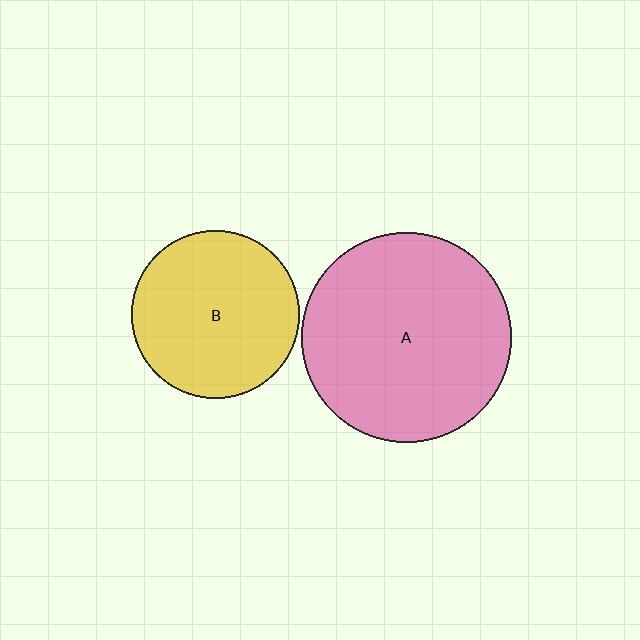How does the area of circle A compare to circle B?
Approximately 1.6 times.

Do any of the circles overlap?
No, none of the circles overlap.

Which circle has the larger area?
Circle A (pink).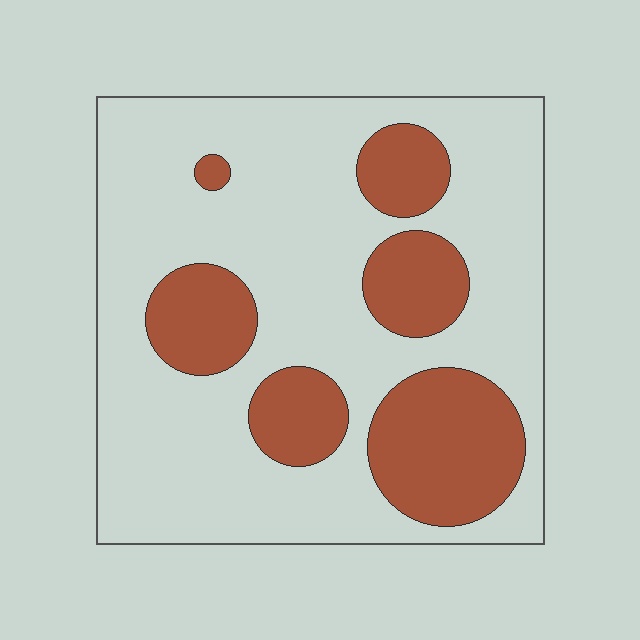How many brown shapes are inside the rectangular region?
6.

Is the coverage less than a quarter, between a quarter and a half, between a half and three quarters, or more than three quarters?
Between a quarter and a half.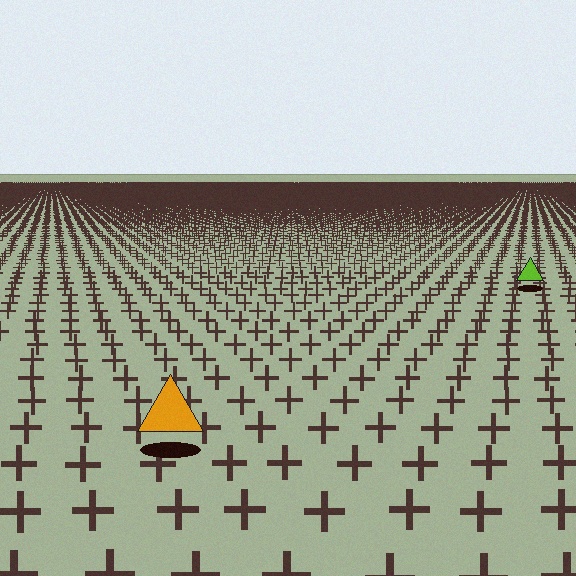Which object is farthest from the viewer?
The lime triangle is farthest from the viewer. It appears smaller and the ground texture around it is denser.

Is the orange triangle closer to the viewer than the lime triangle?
Yes. The orange triangle is closer — you can tell from the texture gradient: the ground texture is coarser near it.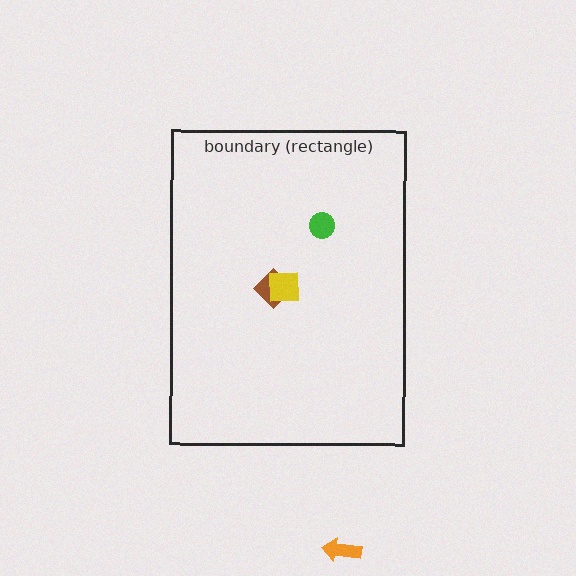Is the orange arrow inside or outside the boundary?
Outside.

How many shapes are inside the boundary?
3 inside, 1 outside.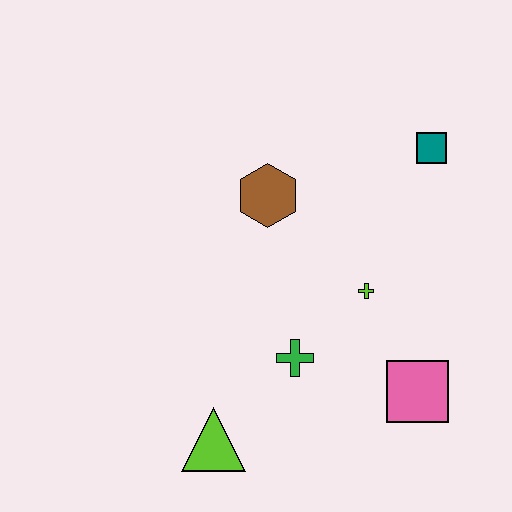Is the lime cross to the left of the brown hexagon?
No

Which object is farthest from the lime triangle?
The teal square is farthest from the lime triangle.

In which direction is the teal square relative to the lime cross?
The teal square is above the lime cross.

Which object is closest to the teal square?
The lime cross is closest to the teal square.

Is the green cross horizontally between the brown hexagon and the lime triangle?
No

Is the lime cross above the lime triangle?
Yes